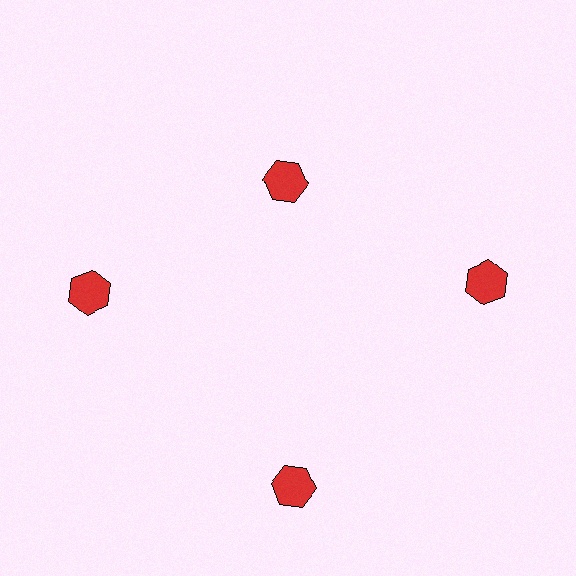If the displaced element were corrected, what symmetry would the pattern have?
It would have 4-fold rotational symmetry — the pattern would map onto itself every 90 degrees.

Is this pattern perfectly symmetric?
No. The 4 red hexagons are arranged in a ring, but one element near the 12 o'clock position is pulled inward toward the center, breaking the 4-fold rotational symmetry.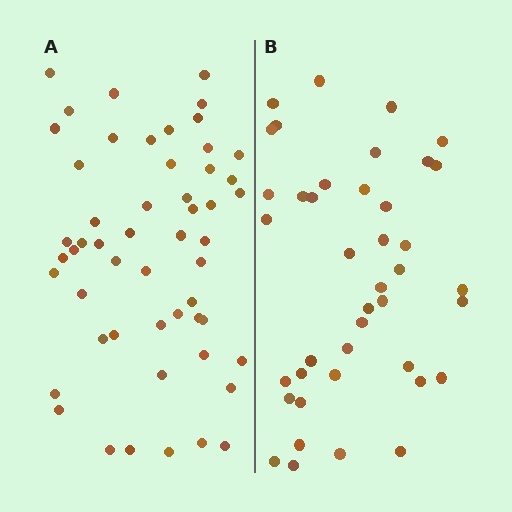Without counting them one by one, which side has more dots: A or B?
Region A (the left region) has more dots.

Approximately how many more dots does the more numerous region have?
Region A has roughly 12 or so more dots than region B.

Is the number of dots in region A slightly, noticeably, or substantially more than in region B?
Region A has noticeably more, but not dramatically so. The ratio is roughly 1.3 to 1.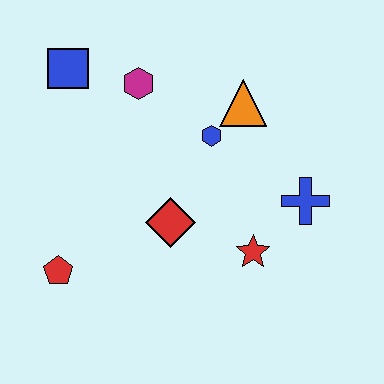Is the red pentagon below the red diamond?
Yes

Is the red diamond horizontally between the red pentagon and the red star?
Yes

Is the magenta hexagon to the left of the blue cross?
Yes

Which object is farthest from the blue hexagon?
The red pentagon is farthest from the blue hexagon.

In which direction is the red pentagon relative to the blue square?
The red pentagon is below the blue square.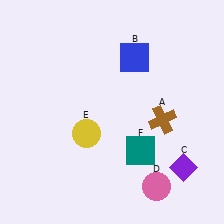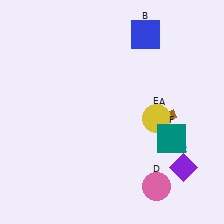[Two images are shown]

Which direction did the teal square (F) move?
The teal square (F) moved right.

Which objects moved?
The objects that moved are: the blue square (B), the yellow circle (E), the teal square (F).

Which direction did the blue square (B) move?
The blue square (B) moved up.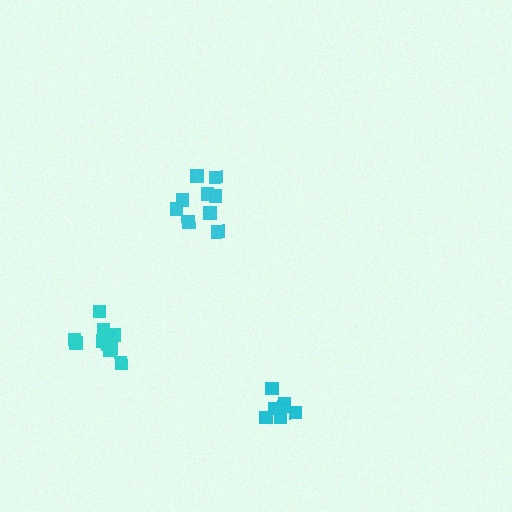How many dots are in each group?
Group 1: 7 dots, Group 2: 9 dots, Group 3: 12 dots (28 total).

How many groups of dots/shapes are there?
There are 3 groups.